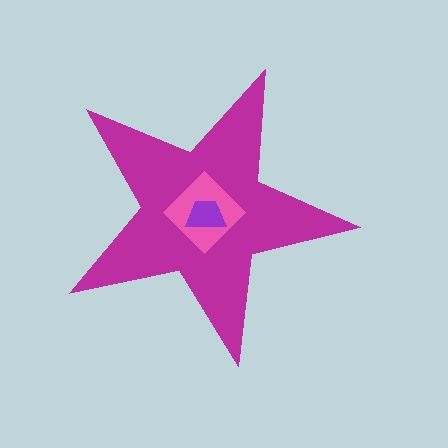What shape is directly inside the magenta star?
The pink diamond.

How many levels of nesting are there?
3.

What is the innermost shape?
The purple trapezoid.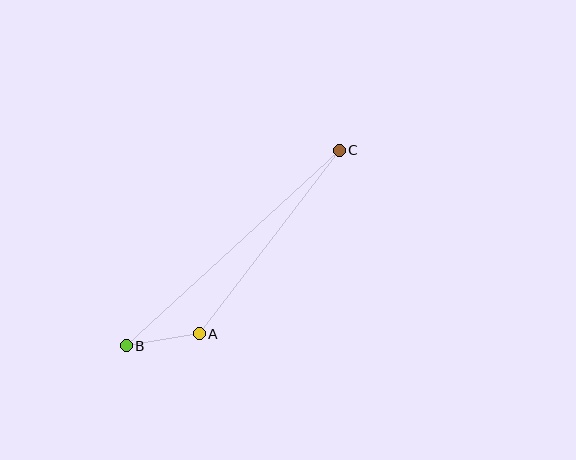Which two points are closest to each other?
Points A and B are closest to each other.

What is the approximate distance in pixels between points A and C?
The distance between A and C is approximately 231 pixels.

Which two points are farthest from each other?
Points B and C are farthest from each other.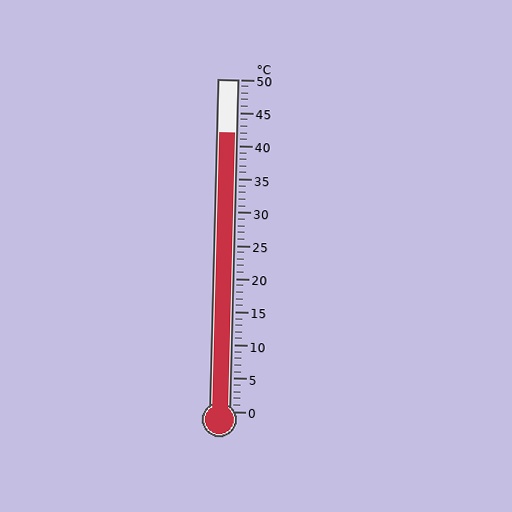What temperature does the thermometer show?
The thermometer shows approximately 42°C.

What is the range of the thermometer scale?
The thermometer scale ranges from 0°C to 50°C.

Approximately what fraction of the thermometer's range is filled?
The thermometer is filled to approximately 85% of its range.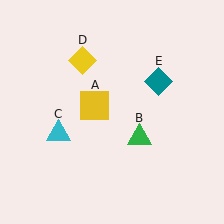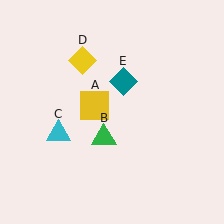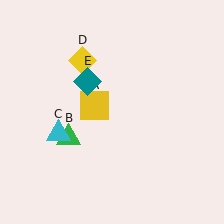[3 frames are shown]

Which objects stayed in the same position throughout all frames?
Yellow square (object A) and cyan triangle (object C) and yellow diamond (object D) remained stationary.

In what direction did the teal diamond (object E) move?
The teal diamond (object E) moved left.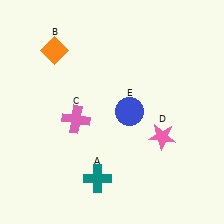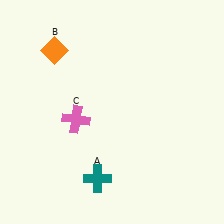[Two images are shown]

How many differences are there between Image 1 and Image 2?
There are 2 differences between the two images.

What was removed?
The blue circle (E), the pink star (D) were removed in Image 2.